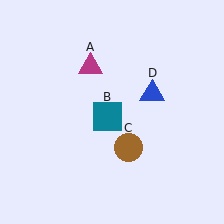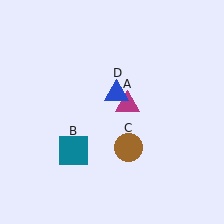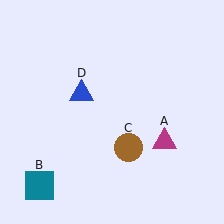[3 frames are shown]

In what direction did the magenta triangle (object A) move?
The magenta triangle (object A) moved down and to the right.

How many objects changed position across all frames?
3 objects changed position: magenta triangle (object A), teal square (object B), blue triangle (object D).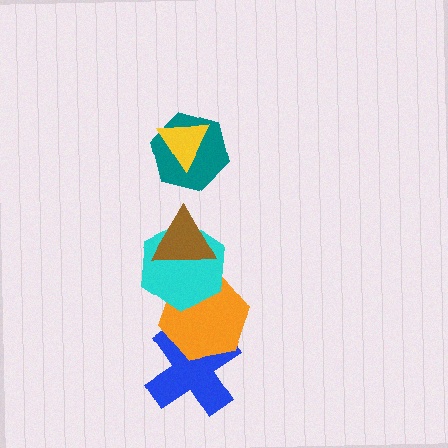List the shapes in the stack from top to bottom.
From top to bottom: the yellow triangle, the teal hexagon, the brown triangle, the cyan hexagon, the orange hexagon, the blue cross.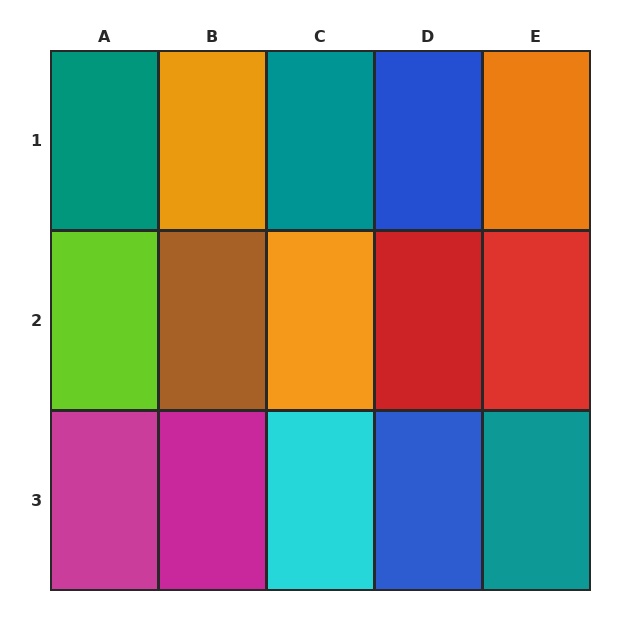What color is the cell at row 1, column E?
Orange.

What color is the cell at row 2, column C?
Orange.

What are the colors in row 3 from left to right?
Magenta, magenta, cyan, blue, teal.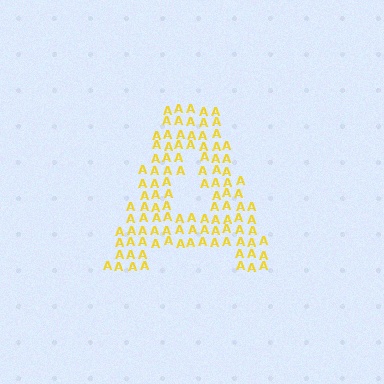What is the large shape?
The large shape is the letter A.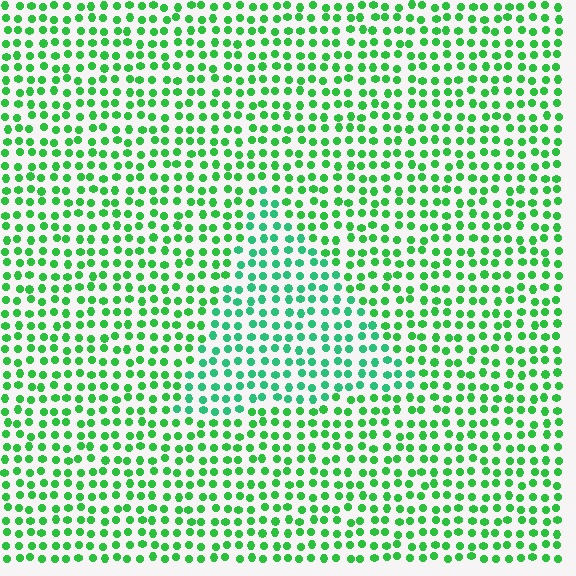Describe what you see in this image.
The image is filled with small green elements in a uniform arrangement. A triangle-shaped region is visible where the elements are tinted to a slightly different hue, forming a subtle color boundary.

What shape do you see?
I see a triangle.